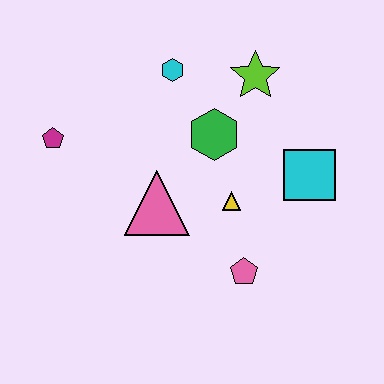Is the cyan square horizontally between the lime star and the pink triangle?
No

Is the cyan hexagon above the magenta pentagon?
Yes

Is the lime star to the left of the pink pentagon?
No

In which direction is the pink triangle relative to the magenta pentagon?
The pink triangle is to the right of the magenta pentagon.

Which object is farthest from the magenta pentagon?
The cyan square is farthest from the magenta pentagon.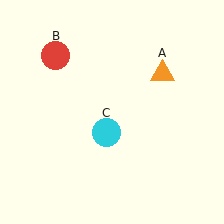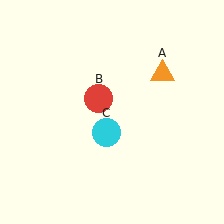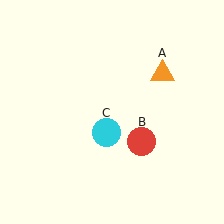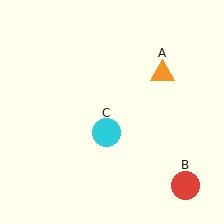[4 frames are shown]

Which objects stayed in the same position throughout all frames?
Orange triangle (object A) and cyan circle (object C) remained stationary.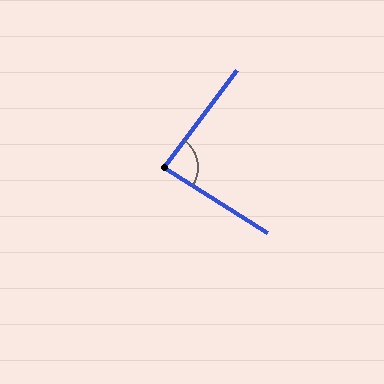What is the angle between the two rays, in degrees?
Approximately 85 degrees.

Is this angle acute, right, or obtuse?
It is approximately a right angle.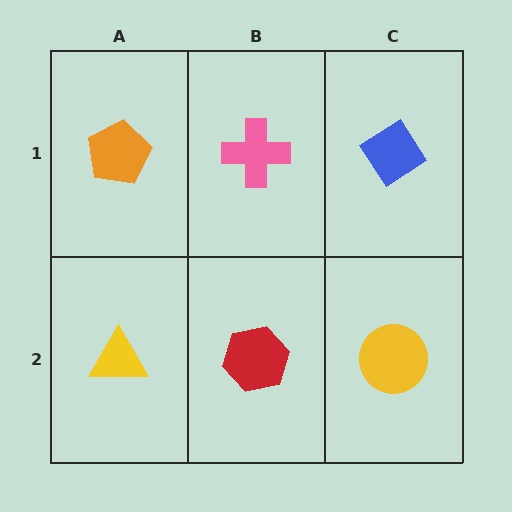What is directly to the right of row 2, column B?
A yellow circle.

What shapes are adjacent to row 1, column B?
A red hexagon (row 2, column B), an orange pentagon (row 1, column A), a blue diamond (row 1, column C).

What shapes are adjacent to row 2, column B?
A pink cross (row 1, column B), a yellow triangle (row 2, column A), a yellow circle (row 2, column C).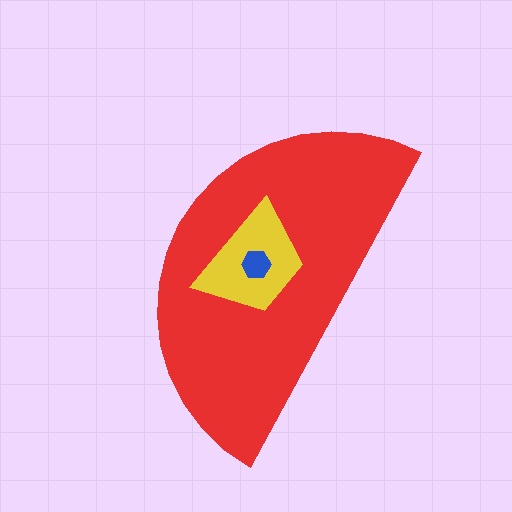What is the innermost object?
The blue hexagon.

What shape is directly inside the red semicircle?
The yellow trapezoid.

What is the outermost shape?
The red semicircle.